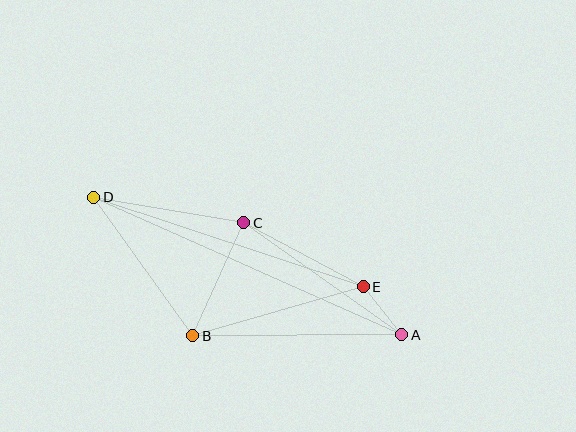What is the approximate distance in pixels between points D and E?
The distance between D and E is approximately 284 pixels.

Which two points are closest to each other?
Points A and E are closest to each other.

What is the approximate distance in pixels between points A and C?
The distance between A and C is approximately 194 pixels.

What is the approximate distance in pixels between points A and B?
The distance between A and B is approximately 209 pixels.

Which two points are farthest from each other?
Points A and D are farthest from each other.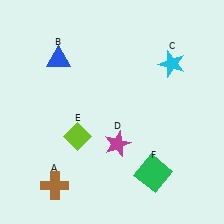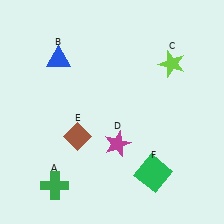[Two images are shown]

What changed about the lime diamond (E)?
In Image 1, E is lime. In Image 2, it changed to brown.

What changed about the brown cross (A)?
In Image 1, A is brown. In Image 2, it changed to green.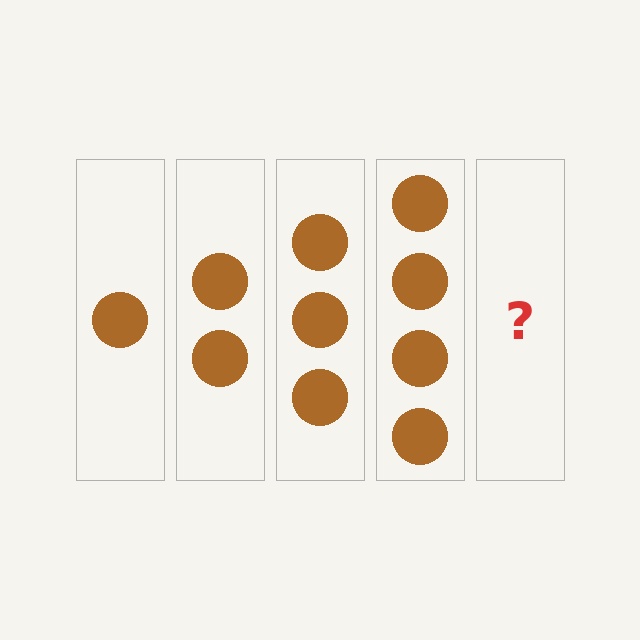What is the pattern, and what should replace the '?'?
The pattern is that each step adds one more circle. The '?' should be 5 circles.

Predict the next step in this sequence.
The next step is 5 circles.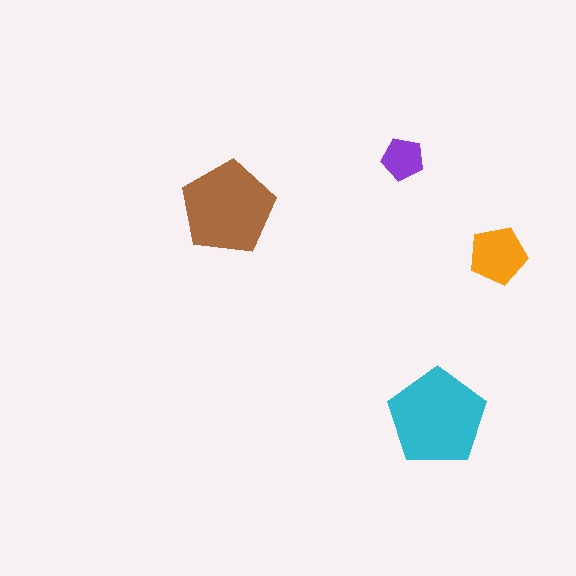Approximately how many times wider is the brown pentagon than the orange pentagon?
About 1.5 times wider.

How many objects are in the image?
There are 4 objects in the image.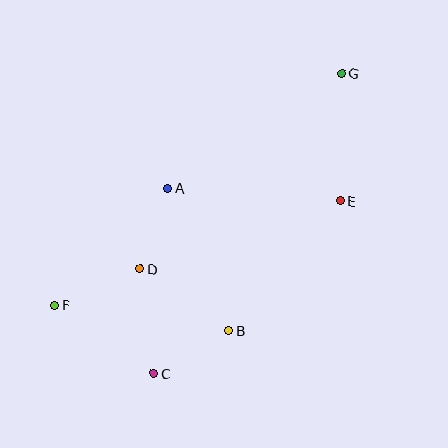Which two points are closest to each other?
Points A and D are closest to each other.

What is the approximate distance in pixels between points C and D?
The distance between C and D is approximately 105 pixels.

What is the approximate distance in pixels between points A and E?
The distance between A and E is approximately 173 pixels.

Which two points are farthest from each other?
Points F and G are farthest from each other.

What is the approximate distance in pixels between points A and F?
The distance between A and F is approximately 163 pixels.